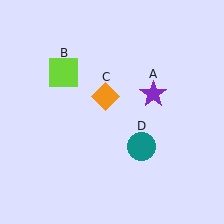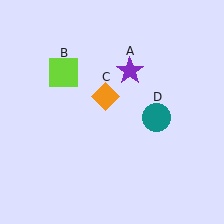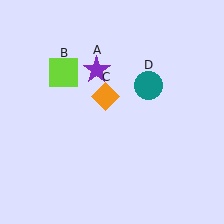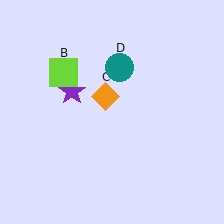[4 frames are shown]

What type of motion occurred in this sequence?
The purple star (object A), teal circle (object D) rotated counterclockwise around the center of the scene.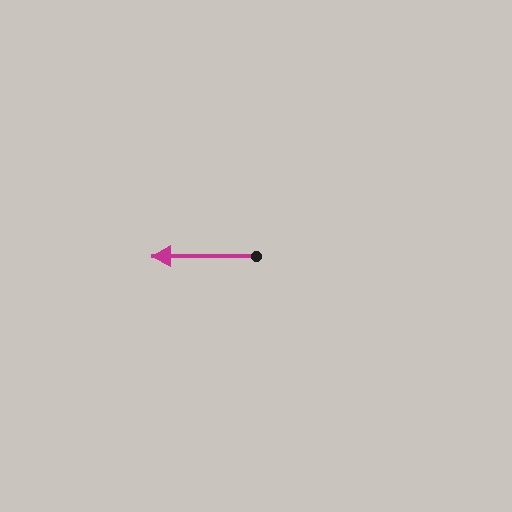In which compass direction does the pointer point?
West.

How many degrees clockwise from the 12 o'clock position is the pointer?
Approximately 270 degrees.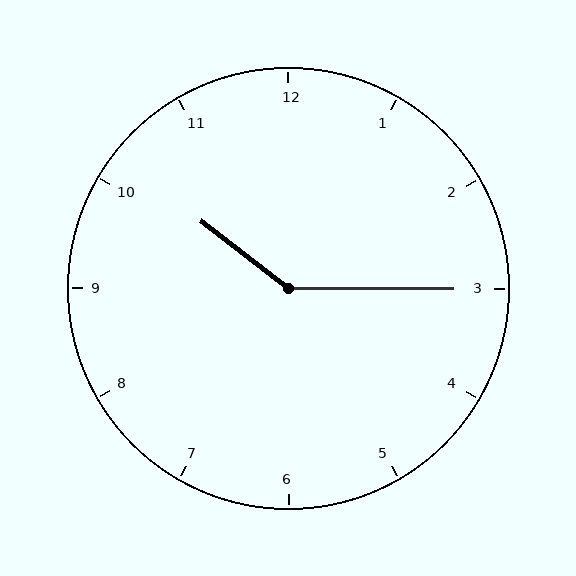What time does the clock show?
10:15.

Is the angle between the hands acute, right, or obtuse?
It is obtuse.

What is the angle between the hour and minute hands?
Approximately 142 degrees.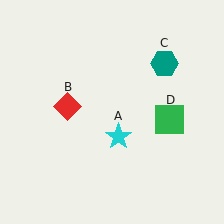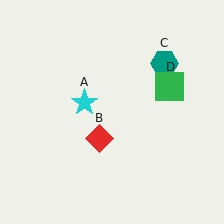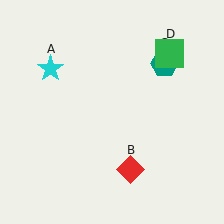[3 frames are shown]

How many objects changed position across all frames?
3 objects changed position: cyan star (object A), red diamond (object B), green square (object D).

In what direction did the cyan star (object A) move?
The cyan star (object A) moved up and to the left.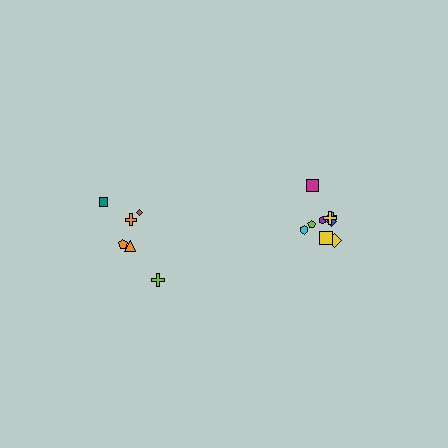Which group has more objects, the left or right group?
The right group.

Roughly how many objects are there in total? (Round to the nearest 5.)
Roughly 15 objects in total.